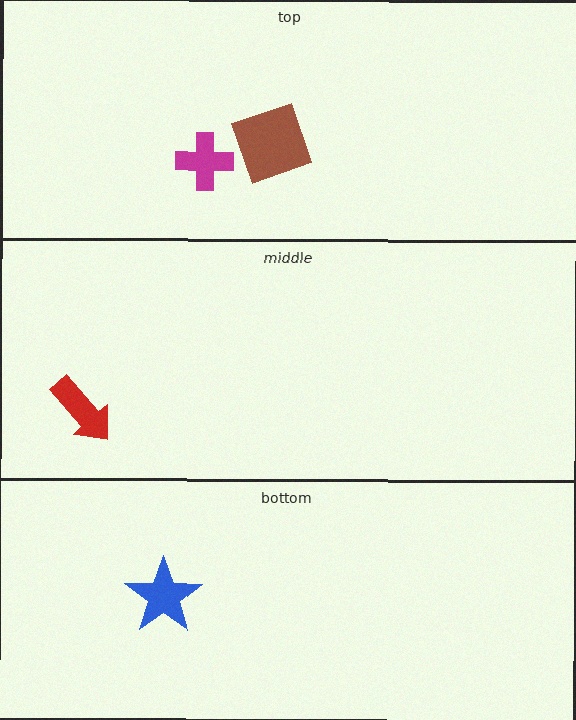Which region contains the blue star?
The bottom region.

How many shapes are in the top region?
2.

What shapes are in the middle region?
The red arrow.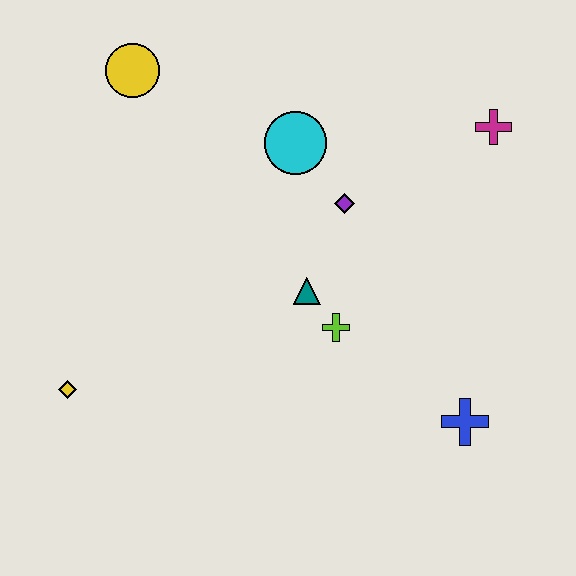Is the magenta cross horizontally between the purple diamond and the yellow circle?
No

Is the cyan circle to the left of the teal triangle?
Yes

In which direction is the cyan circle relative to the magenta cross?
The cyan circle is to the left of the magenta cross.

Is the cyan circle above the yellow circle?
No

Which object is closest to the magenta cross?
The purple diamond is closest to the magenta cross.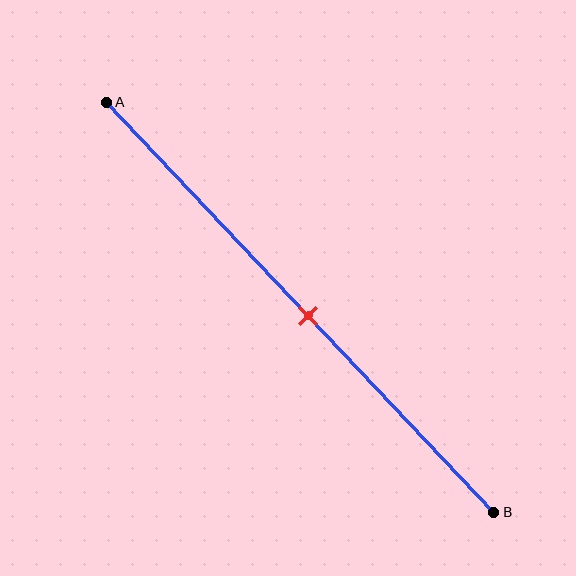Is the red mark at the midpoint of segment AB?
Yes, the mark is approximately at the midpoint.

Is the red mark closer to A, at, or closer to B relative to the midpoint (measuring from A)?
The red mark is approximately at the midpoint of segment AB.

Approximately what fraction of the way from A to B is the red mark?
The red mark is approximately 50% of the way from A to B.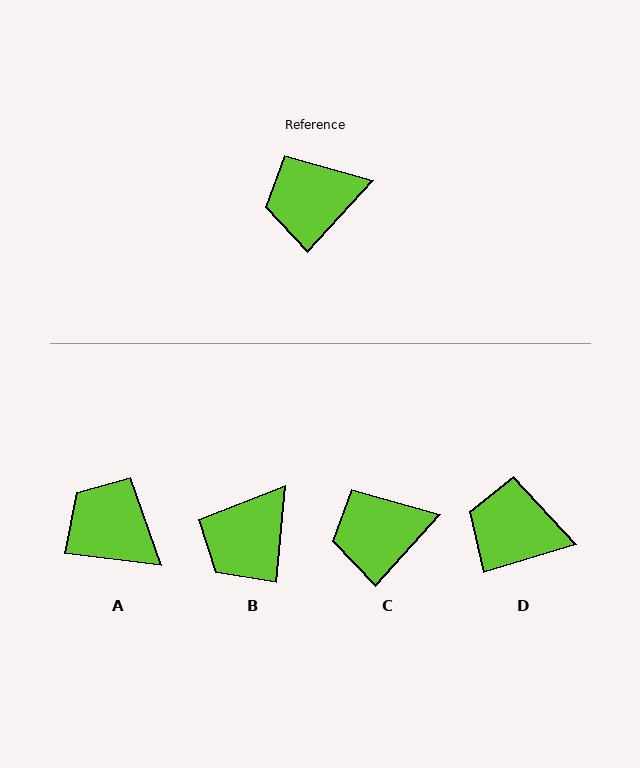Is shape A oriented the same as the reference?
No, it is off by about 55 degrees.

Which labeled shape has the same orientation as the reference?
C.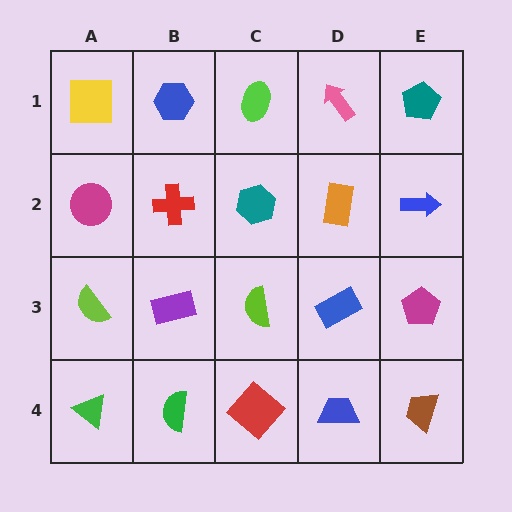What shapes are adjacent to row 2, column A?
A yellow square (row 1, column A), a lime semicircle (row 3, column A), a red cross (row 2, column B).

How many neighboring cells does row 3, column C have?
4.